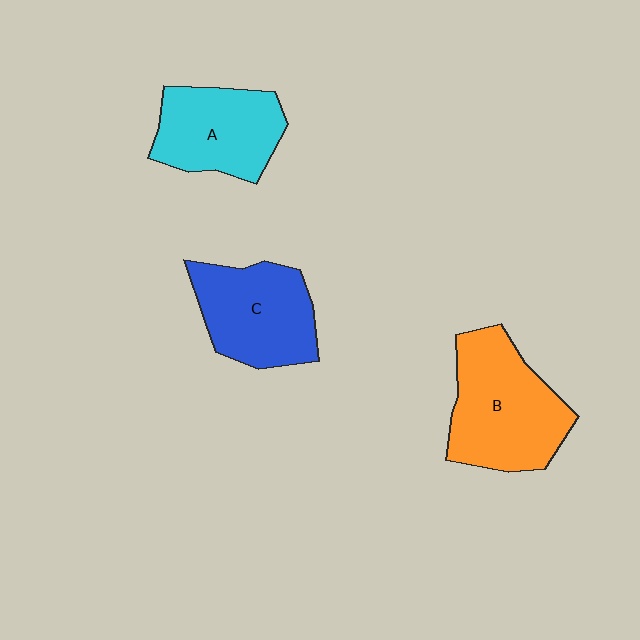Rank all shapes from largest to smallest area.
From largest to smallest: B (orange), C (blue), A (cyan).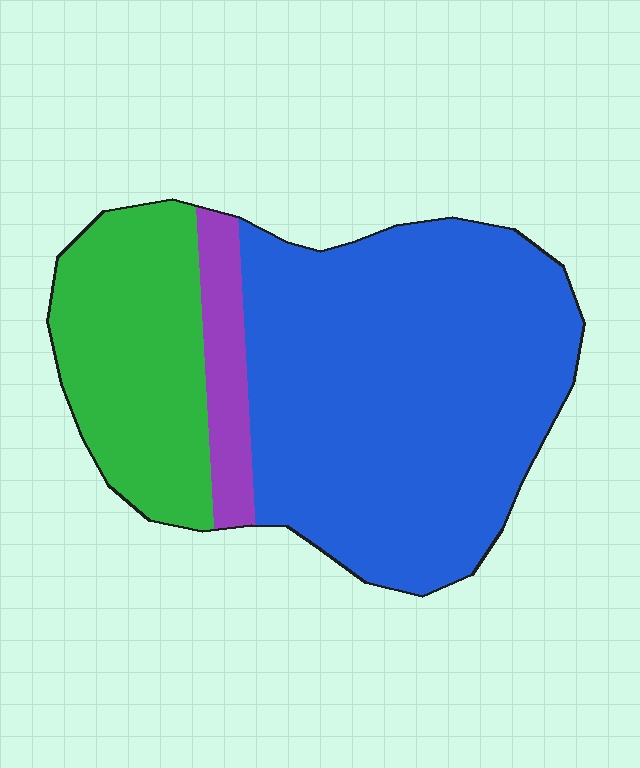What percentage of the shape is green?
Green covers around 25% of the shape.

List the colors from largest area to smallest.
From largest to smallest: blue, green, purple.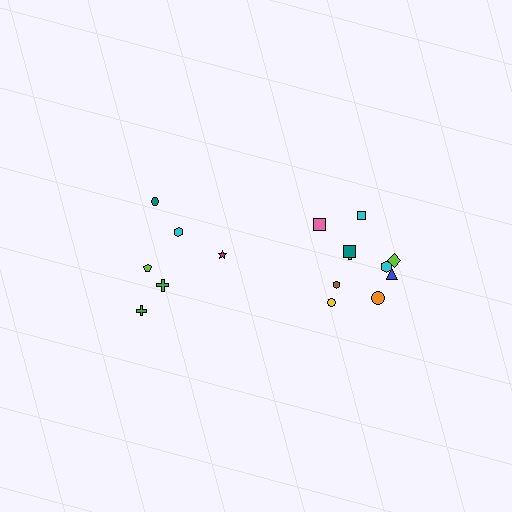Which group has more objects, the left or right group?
The right group.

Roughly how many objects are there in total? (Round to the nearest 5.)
Roughly 15 objects in total.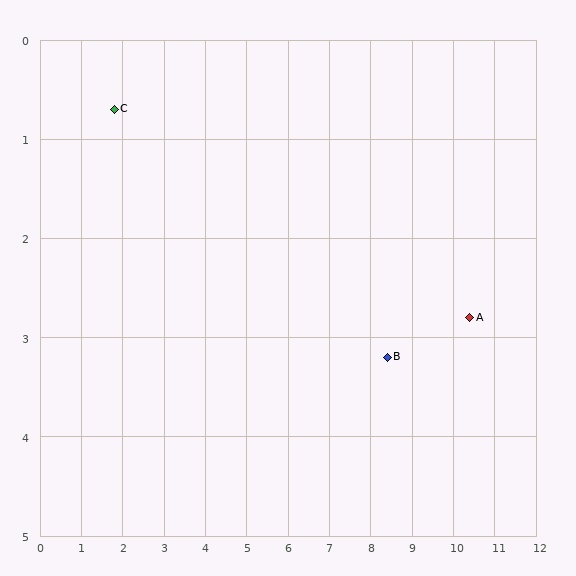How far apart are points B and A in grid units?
Points B and A are about 2.0 grid units apart.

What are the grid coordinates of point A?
Point A is at approximately (10.4, 2.8).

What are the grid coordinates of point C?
Point C is at approximately (1.8, 0.7).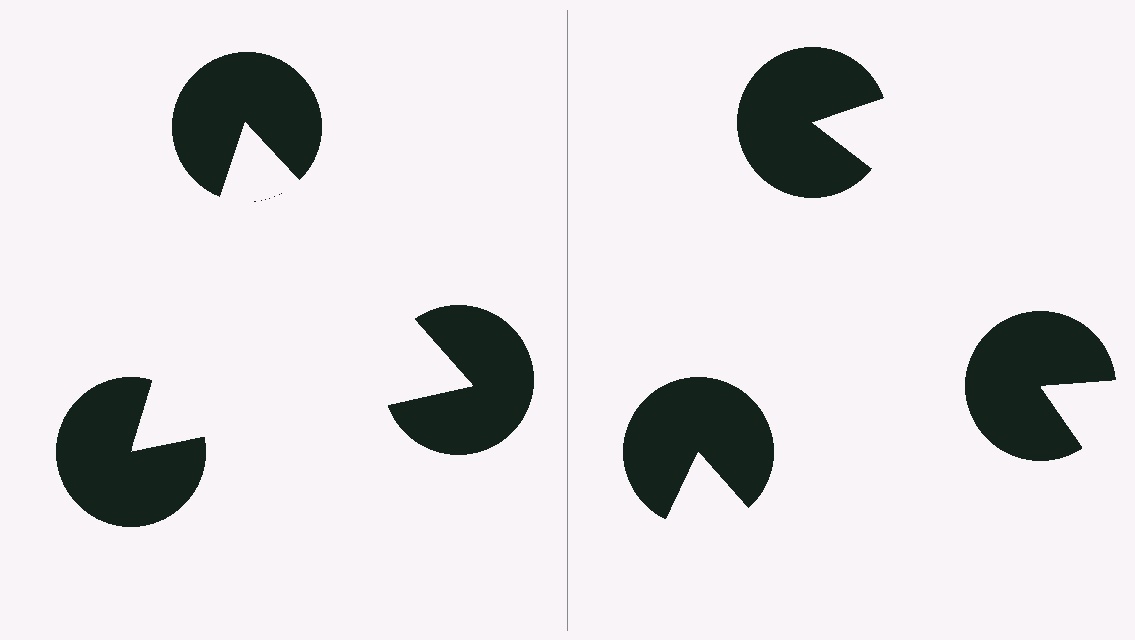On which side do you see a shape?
An illusory triangle appears on the left side. On the right side the wedge cuts are rotated, so no coherent shape forms.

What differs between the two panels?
The pac-man discs are positioned identically on both sides; only the wedge orientations differ. On the left they align to a triangle; on the right they are misaligned.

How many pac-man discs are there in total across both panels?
6 — 3 on each side.